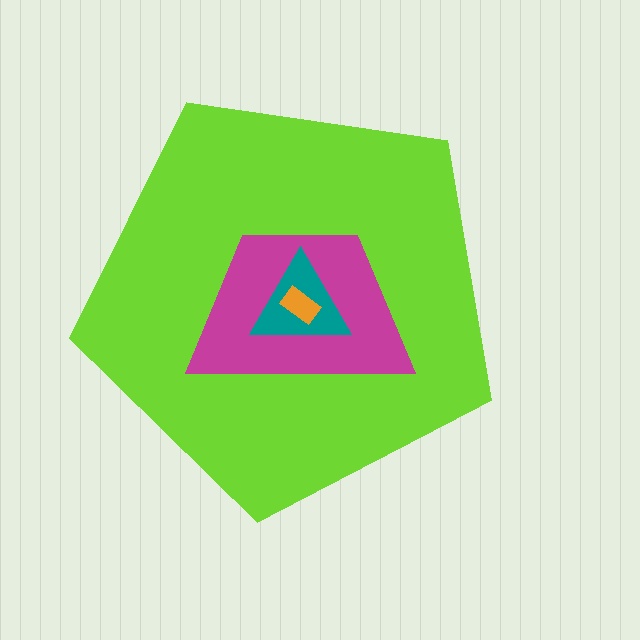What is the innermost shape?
The orange rectangle.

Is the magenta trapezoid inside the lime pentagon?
Yes.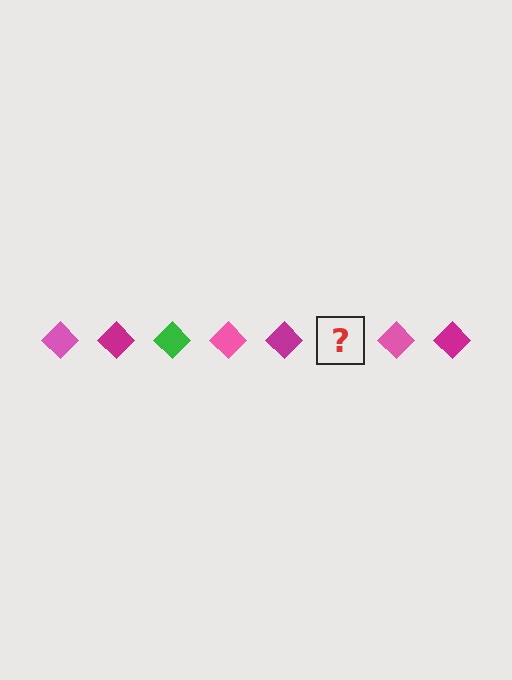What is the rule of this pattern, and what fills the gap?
The rule is that the pattern cycles through pink, magenta, green diamonds. The gap should be filled with a green diamond.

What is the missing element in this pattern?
The missing element is a green diamond.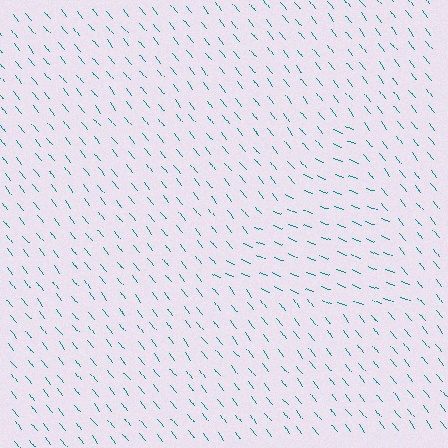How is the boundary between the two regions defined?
The boundary is defined purely by a change in line orientation (approximately 30 degrees difference). All lines are the same color and thickness.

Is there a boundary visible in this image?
Yes, there is a texture boundary formed by a change in line orientation.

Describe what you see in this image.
The image is filled with small teal line segments. A triangle region in the image has lines oriented differently from the surrounding lines, creating a visible texture boundary.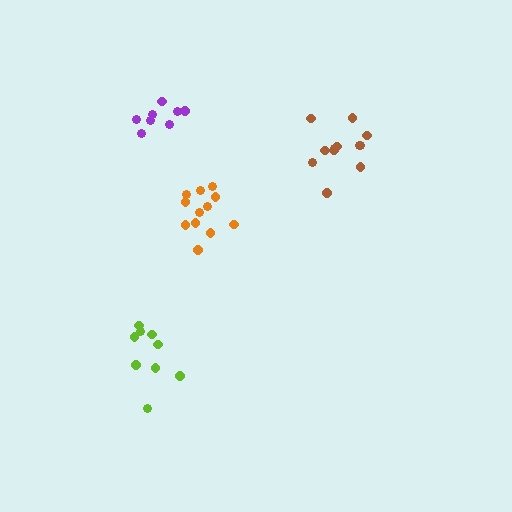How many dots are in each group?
Group 1: 12 dots, Group 2: 12 dots, Group 3: 9 dots, Group 4: 8 dots (41 total).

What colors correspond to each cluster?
The clusters are colored: brown, orange, lime, purple.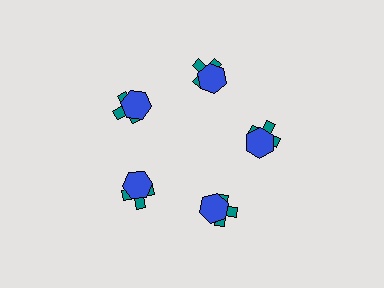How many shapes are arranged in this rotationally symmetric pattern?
There are 10 shapes, arranged in 5 groups of 2.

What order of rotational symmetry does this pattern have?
This pattern has 5-fold rotational symmetry.